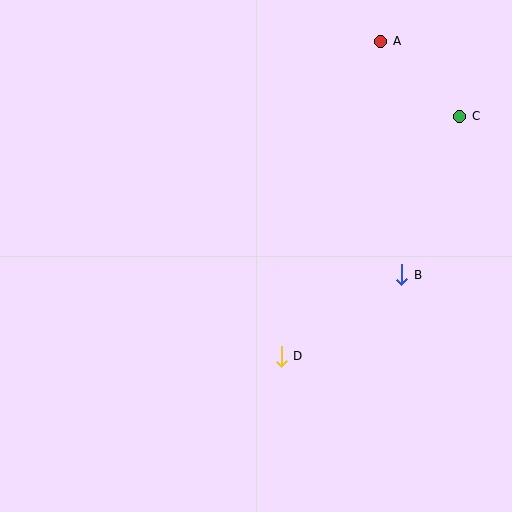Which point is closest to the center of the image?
Point D at (281, 356) is closest to the center.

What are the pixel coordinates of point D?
Point D is at (281, 356).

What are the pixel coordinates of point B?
Point B is at (402, 275).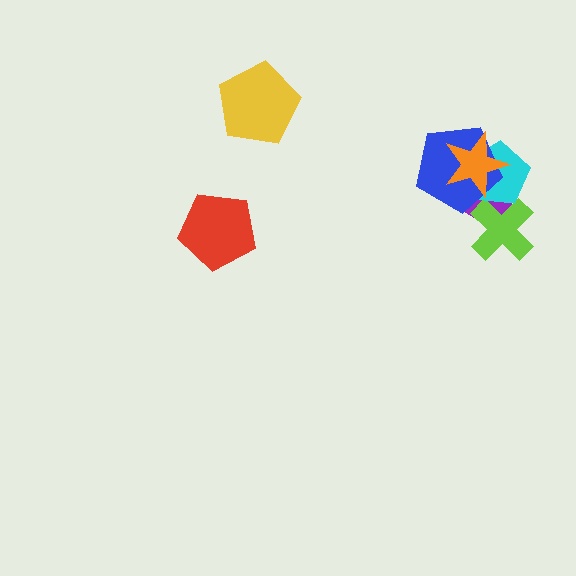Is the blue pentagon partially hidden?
Yes, it is partially covered by another shape.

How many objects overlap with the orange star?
3 objects overlap with the orange star.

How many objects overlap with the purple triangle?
4 objects overlap with the purple triangle.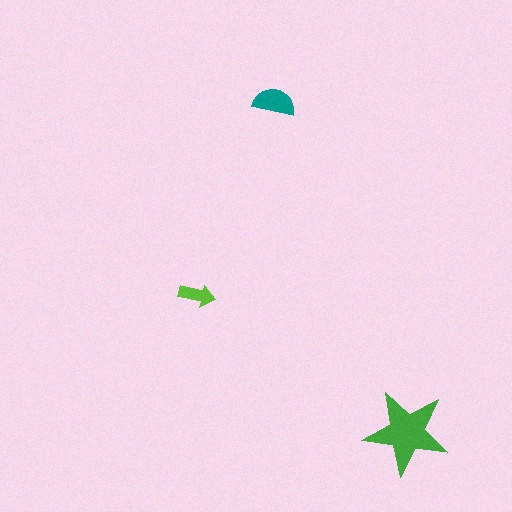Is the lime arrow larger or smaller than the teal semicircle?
Smaller.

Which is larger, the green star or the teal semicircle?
The green star.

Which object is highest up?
The teal semicircle is topmost.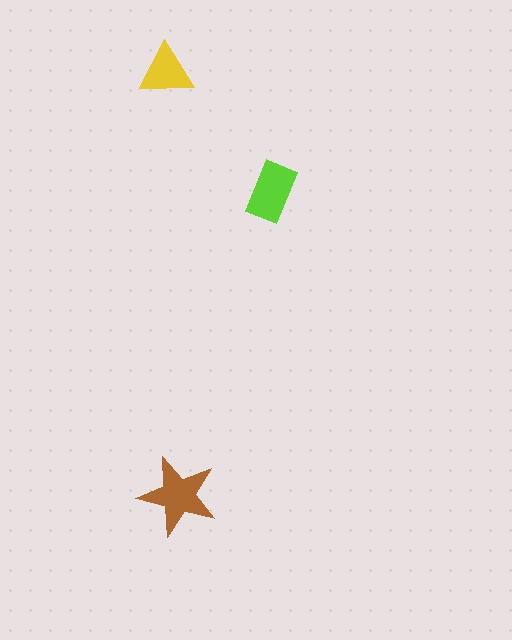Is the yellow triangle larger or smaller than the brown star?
Smaller.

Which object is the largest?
The brown star.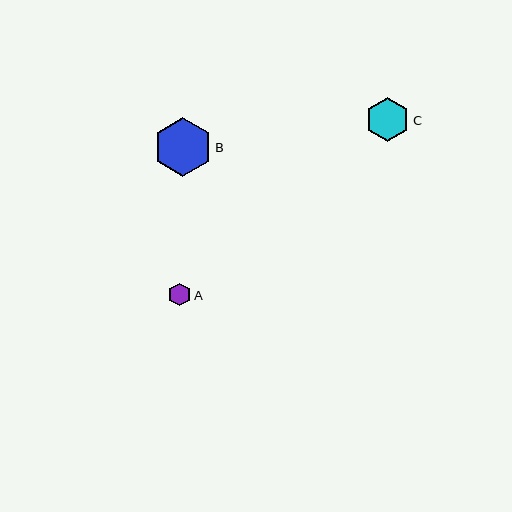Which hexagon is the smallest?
Hexagon A is the smallest with a size of approximately 22 pixels.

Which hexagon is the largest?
Hexagon B is the largest with a size of approximately 59 pixels.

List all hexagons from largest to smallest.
From largest to smallest: B, C, A.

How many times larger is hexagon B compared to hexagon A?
Hexagon B is approximately 2.6 times the size of hexagon A.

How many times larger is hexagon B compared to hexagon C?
Hexagon B is approximately 1.3 times the size of hexagon C.